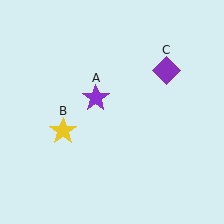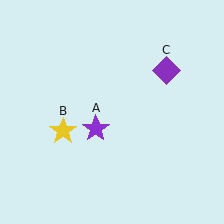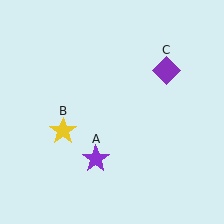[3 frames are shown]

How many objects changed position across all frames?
1 object changed position: purple star (object A).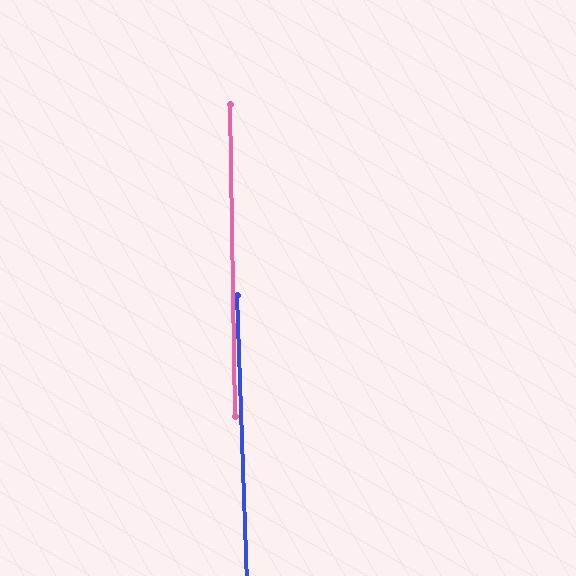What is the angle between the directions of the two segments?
Approximately 1 degree.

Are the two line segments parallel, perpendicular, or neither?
Parallel — their directions differ by only 1.1°.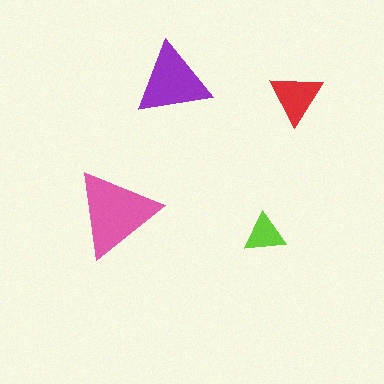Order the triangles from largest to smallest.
the pink one, the purple one, the red one, the lime one.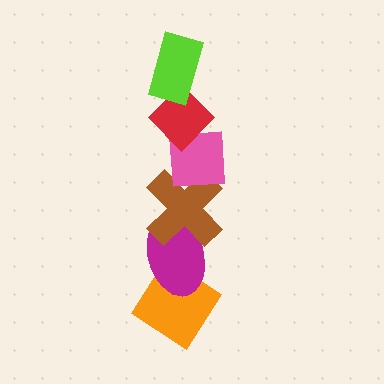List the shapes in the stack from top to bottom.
From top to bottom: the lime rectangle, the red diamond, the pink square, the brown cross, the magenta ellipse, the orange diamond.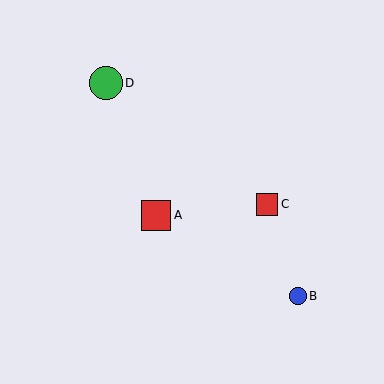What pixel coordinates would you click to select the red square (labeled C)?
Click at (267, 204) to select the red square C.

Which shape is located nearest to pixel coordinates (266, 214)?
The red square (labeled C) at (267, 204) is nearest to that location.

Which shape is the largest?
The green circle (labeled D) is the largest.